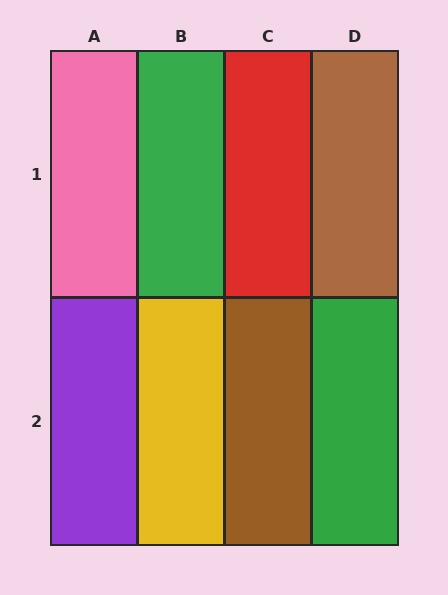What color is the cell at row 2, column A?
Purple.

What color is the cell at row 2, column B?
Yellow.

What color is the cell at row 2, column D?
Green.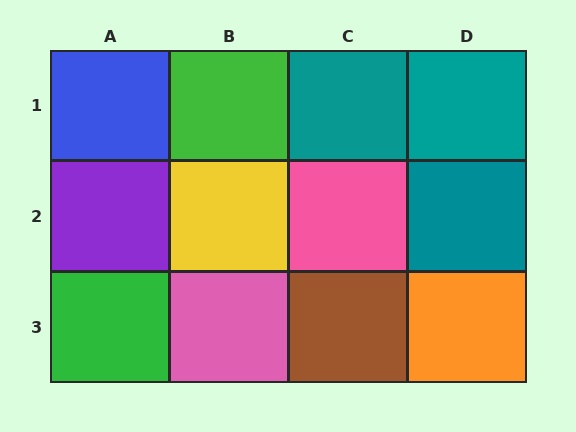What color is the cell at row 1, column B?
Green.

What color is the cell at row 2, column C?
Pink.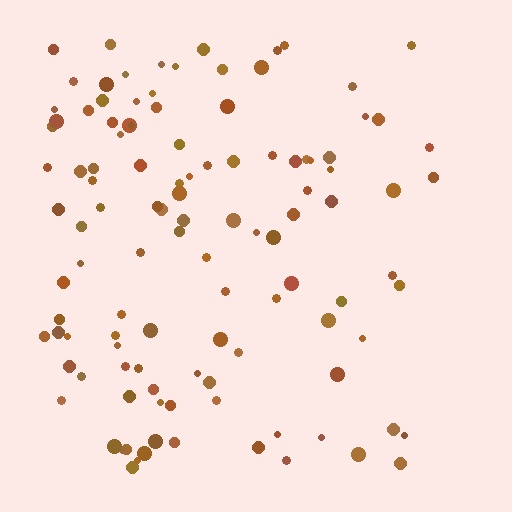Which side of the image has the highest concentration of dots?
The left.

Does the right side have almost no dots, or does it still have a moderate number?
Still a moderate number, just noticeably fewer than the left.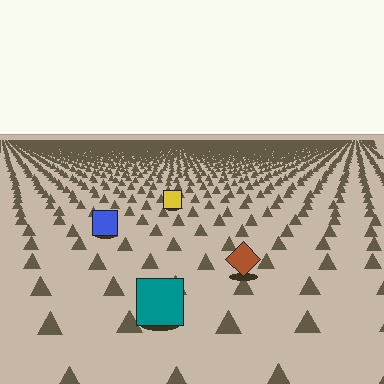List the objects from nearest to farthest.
From nearest to farthest: the teal square, the brown diamond, the blue square, the yellow square.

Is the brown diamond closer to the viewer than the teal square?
No. The teal square is closer — you can tell from the texture gradient: the ground texture is coarser near it.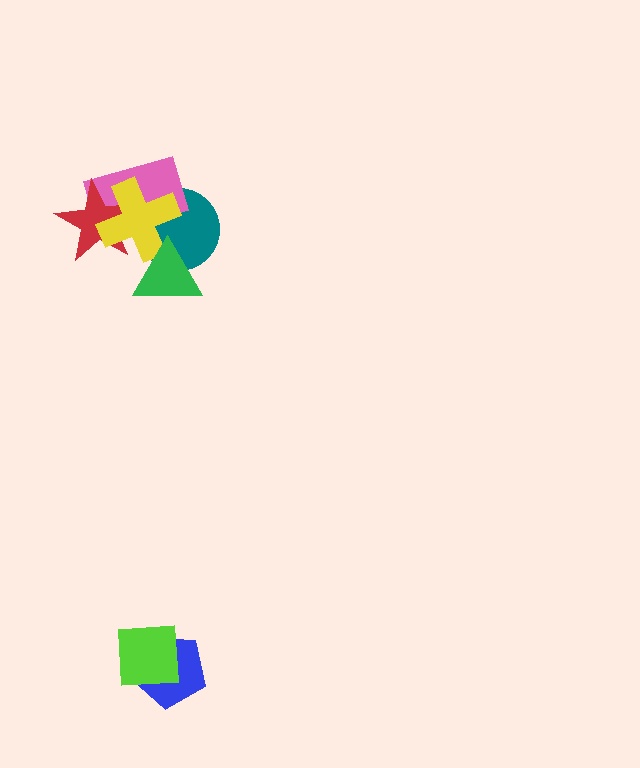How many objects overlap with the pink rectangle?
3 objects overlap with the pink rectangle.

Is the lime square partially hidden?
No, no other shape covers it.